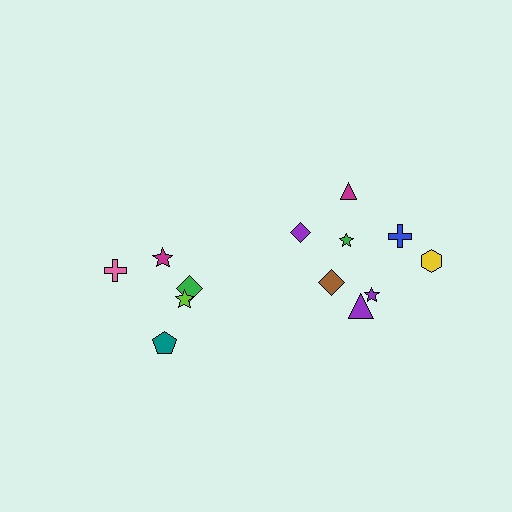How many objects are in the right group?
There are 8 objects.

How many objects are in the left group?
There are 5 objects.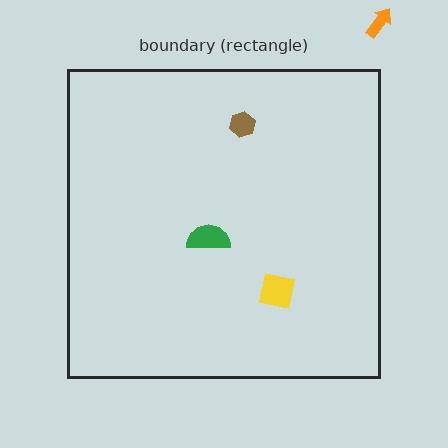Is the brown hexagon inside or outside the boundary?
Inside.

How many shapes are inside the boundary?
3 inside, 1 outside.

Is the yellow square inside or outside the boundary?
Inside.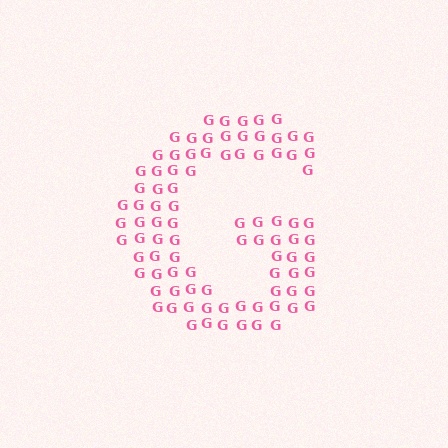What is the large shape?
The large shape is the letter G.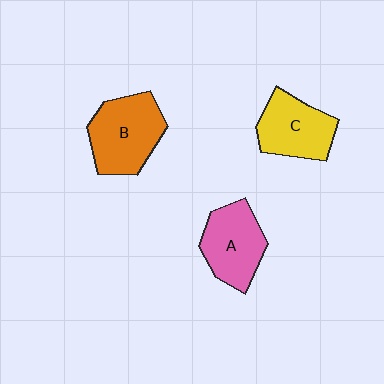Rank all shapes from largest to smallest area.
From largest to smallest: B (orange), A (pink), C (yellow).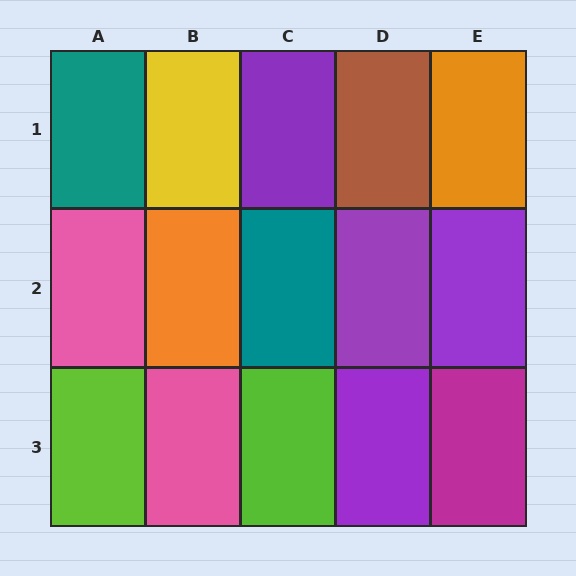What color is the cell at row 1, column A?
Teal.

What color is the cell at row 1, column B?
Yellow.